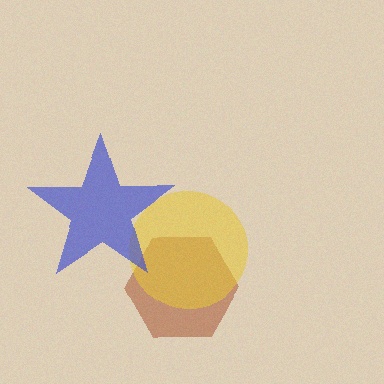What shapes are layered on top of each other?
The layered shapes are: a brown hexagon, a yellow circle, a blue star.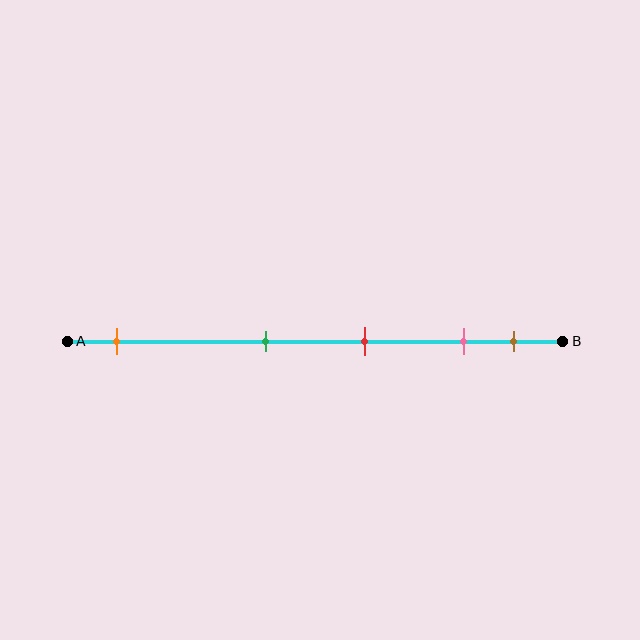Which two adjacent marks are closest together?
The pink and brown marks are the closest adjacent pair.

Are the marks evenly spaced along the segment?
No, the marks are not evenly spaced.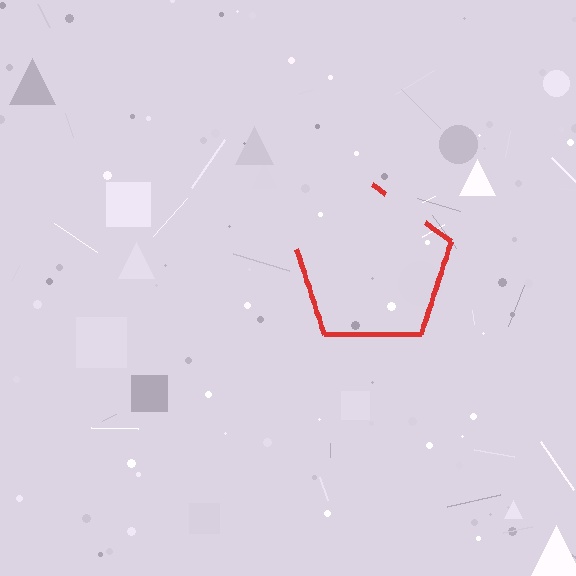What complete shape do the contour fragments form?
The contour fragments form a pentagon.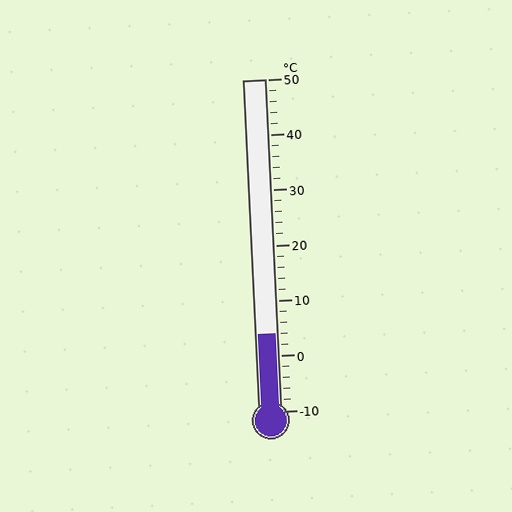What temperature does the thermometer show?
The thermometer shows approximately 4°C.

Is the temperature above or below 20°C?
The temperature is below 20°C.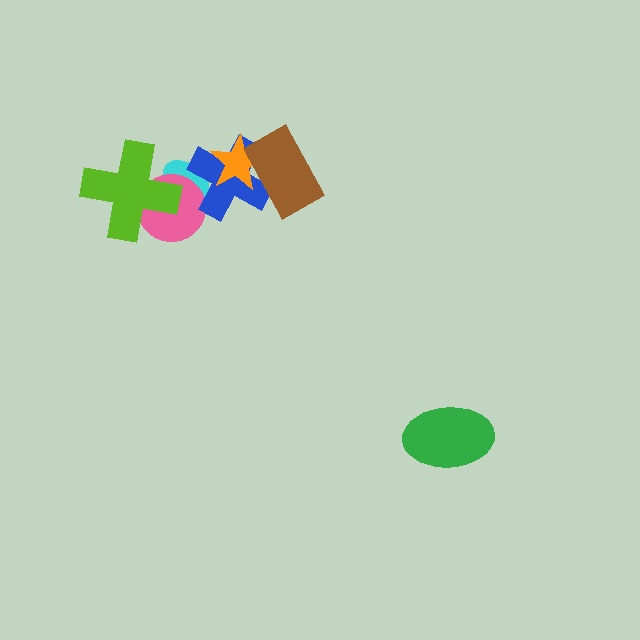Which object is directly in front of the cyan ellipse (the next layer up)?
The pink circle is directly in front of the cyan ellipse.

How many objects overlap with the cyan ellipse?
3 objects overlap with the cyan ellipse.